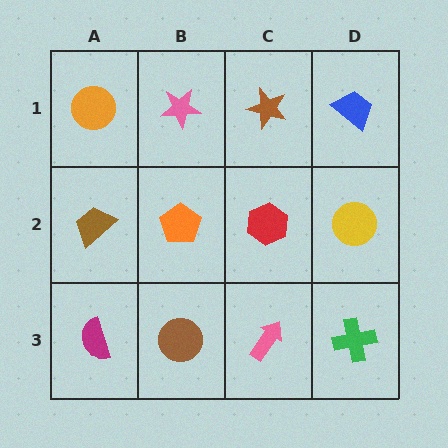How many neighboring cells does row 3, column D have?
2.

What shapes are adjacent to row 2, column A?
An orange circle (row 1, column A), a magenta semicircle (row 3, column A), an orange pentagon (row 2, column B).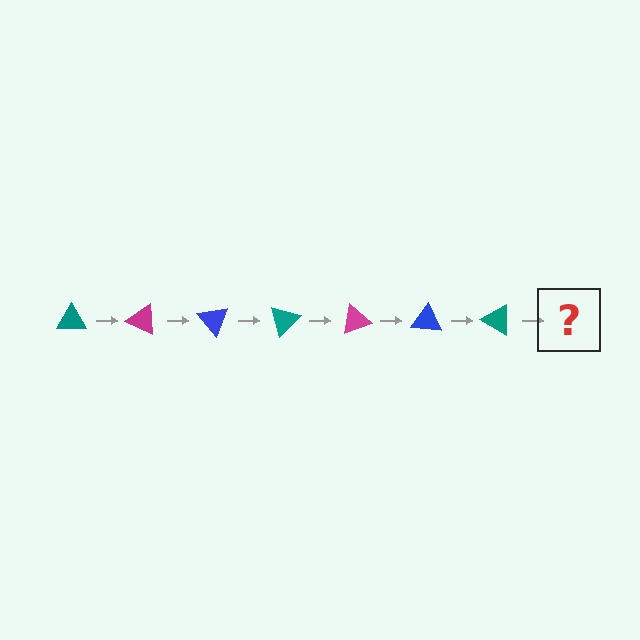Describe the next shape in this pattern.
It should be a magenta triangle, rotated 175 degrees from the start.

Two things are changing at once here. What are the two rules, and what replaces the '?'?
The two rules are that it rotates 25 degrees each step and the color cycles through teal, magenta, and blue. The '?' should be a magenta triangle, rotated 175 degrees from the start.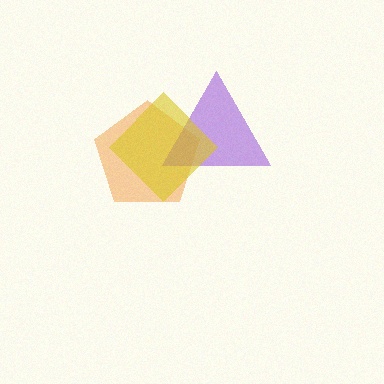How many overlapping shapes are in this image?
There are 3 overlapping shapes in the image.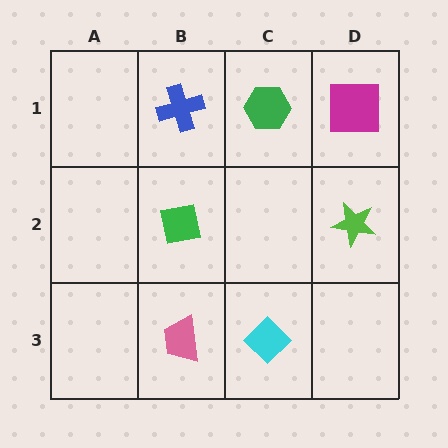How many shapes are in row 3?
2 shapes.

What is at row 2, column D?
A lime star.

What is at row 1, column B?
A blue cross.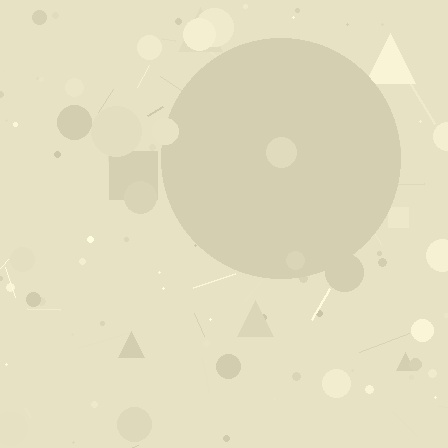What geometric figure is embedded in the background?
A circle is embedded in the background.